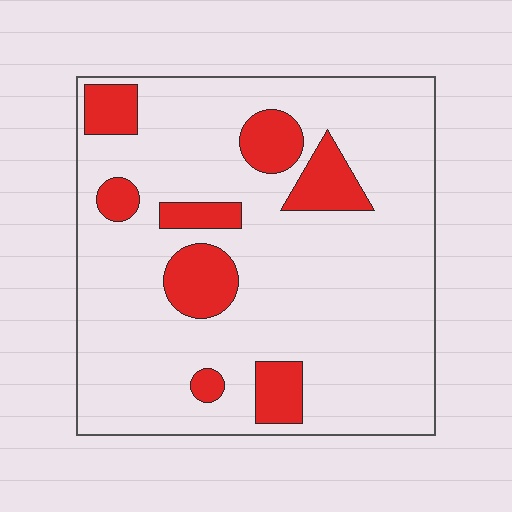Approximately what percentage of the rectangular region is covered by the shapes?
Approximately 15%.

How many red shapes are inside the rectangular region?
8.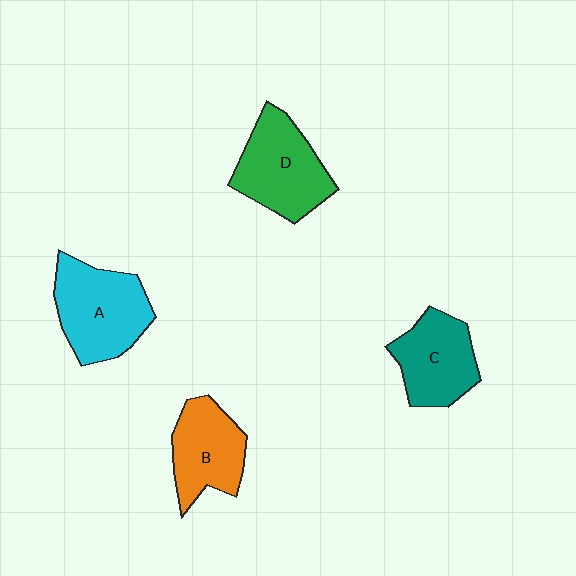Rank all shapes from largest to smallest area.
From largest to smallest: A (cyan), D (green), C (teal), B (orange).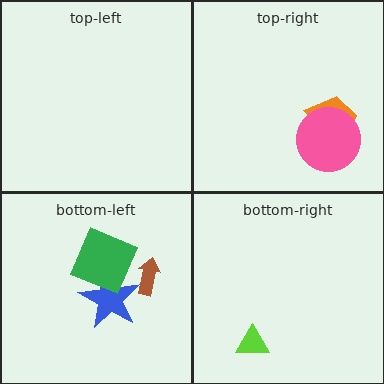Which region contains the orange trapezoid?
The top-right region.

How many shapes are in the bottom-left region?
3.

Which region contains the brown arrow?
The bottom-left region.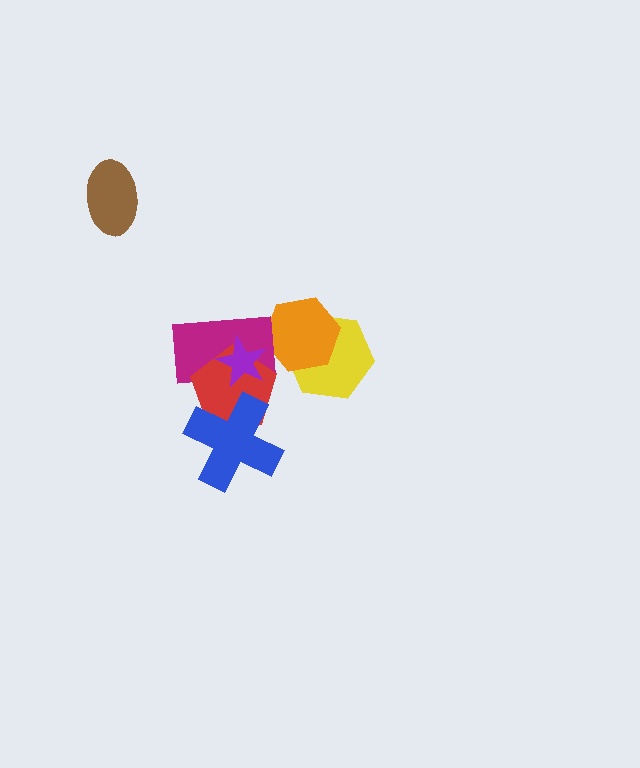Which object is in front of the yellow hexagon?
The orange hexagon is in front of the yellow hexagon.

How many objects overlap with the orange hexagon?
1 object overlaps with the orange hexagon.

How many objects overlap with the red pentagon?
3 objects overlap with the red pentagon.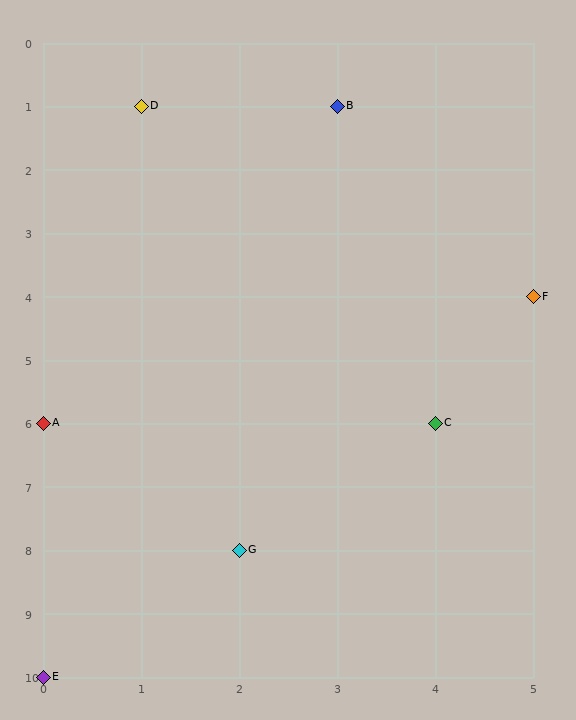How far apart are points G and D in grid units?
Points G and D are 1 column and 7 rows apart (about 7.1 grid units diagonally).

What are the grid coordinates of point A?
Point A is at grid coordinates (0, 6).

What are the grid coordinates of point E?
Point E is at grid coordinates (0, 10).